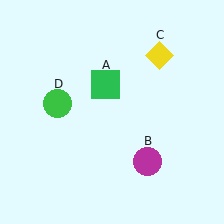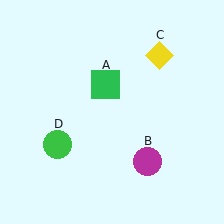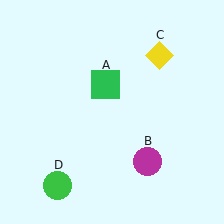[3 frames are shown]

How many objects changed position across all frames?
1 object changed position: green circle (object D).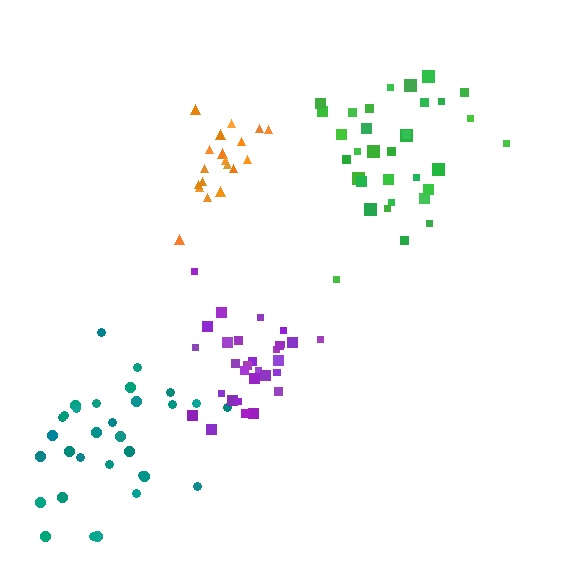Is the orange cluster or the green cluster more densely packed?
Orange.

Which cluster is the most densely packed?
Purple.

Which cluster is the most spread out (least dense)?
Teal.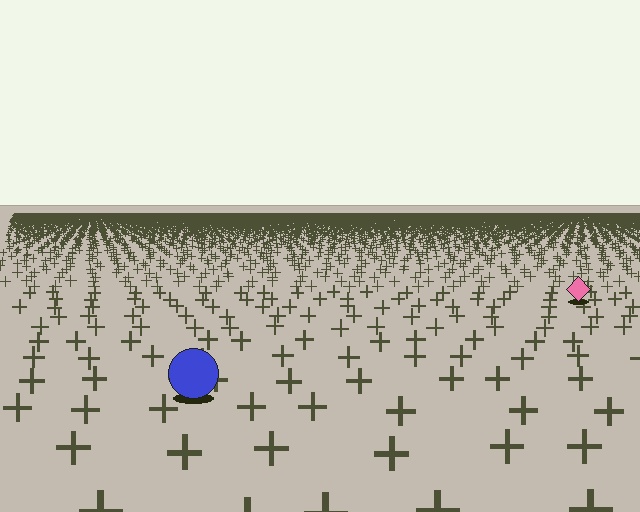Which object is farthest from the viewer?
The pink diamond is farthest from the viewer. It appears smaller and the ground texture around it is denser.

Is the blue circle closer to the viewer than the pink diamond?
Yes. The blue circle is closer — you can tell from the texture gradient: the ground texture is coarser near it.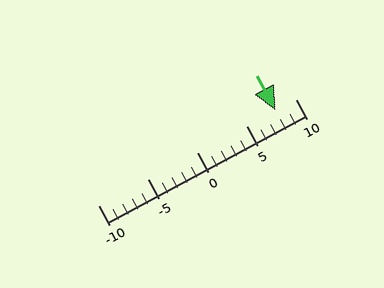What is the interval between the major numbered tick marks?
The major tick marks are spaced 5 units apart.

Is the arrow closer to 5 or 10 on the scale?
The arrow is closer to 10.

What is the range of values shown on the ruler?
The ruler shows values from -10 to 10.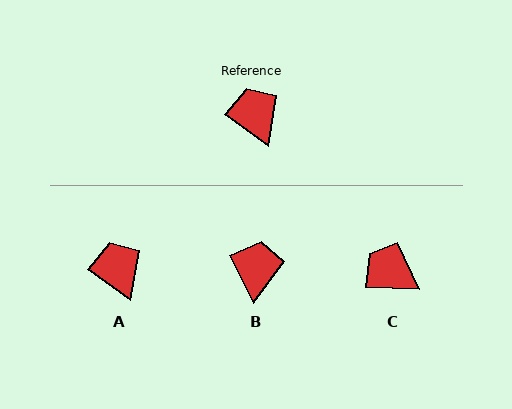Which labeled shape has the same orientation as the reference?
A.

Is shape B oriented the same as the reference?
No, it is off by about 27 degrees.